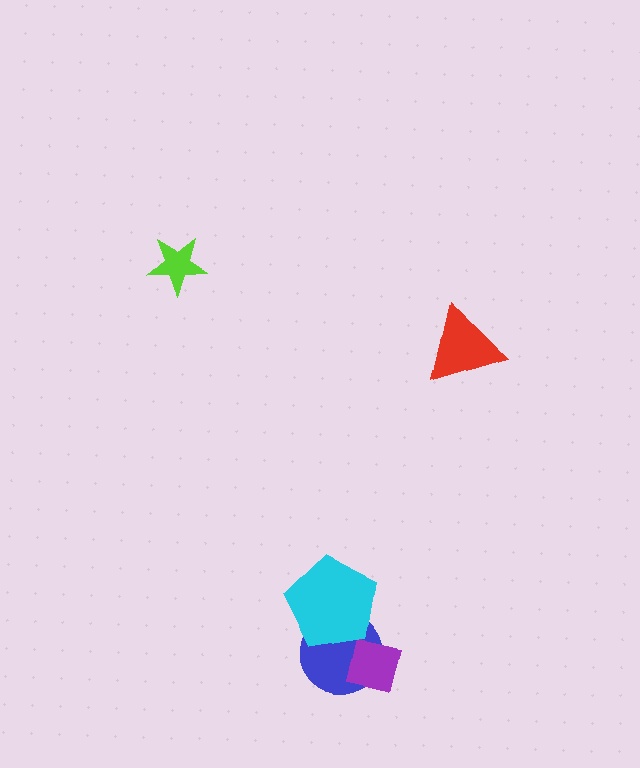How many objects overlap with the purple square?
1 object overlaps with the purple square.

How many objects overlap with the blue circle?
2 objects overlap with the blue circle.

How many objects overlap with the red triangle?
0 objects overlap with the red triangle.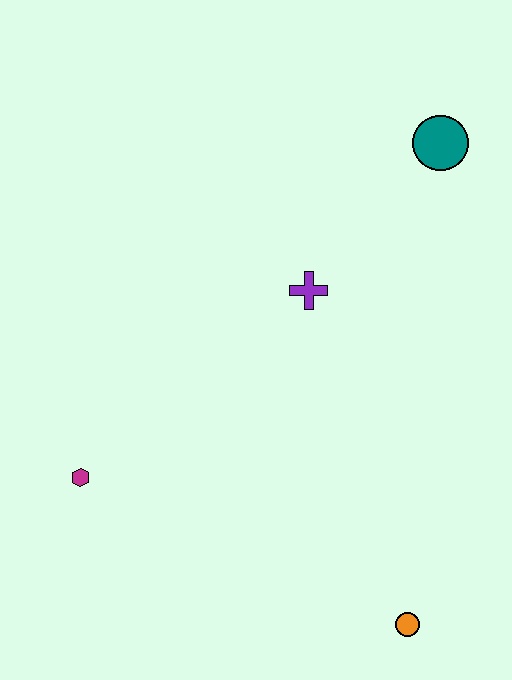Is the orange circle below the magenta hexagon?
Yes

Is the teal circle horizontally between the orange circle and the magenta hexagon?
No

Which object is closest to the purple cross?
The teal circle is closest to the purple cross.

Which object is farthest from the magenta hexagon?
The teal circle is farthest from the magenta hexagon.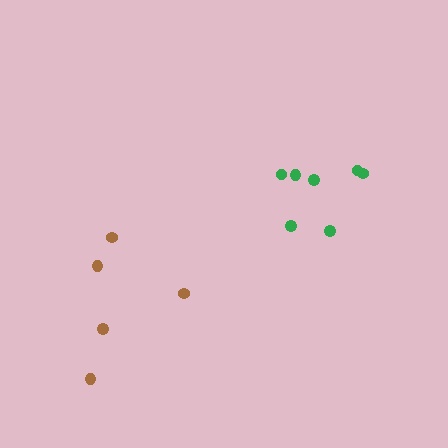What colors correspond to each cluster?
The clusters are colored: brown, green.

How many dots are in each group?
Group 1: 5 dots, Group 2: 7 dots (12 total).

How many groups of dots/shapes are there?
There are 2 groups.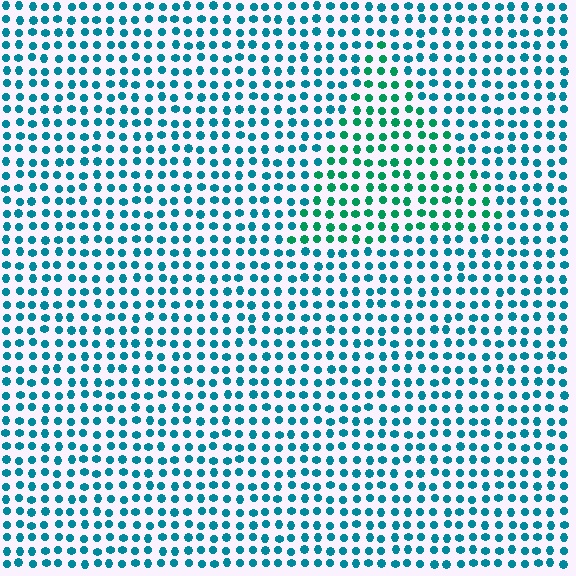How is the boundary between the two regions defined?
The boundary is defined purely by a slight shift in hue (about 33 degrees). Spacing, size, and orientation are identical on both sides.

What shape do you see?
I see a triangle.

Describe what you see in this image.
The image is filled with small teal elements in a uniform arrangement. A triangle-shaped region is visible where the elements are tinted to a slightly different hue, forming a subtle color boundary.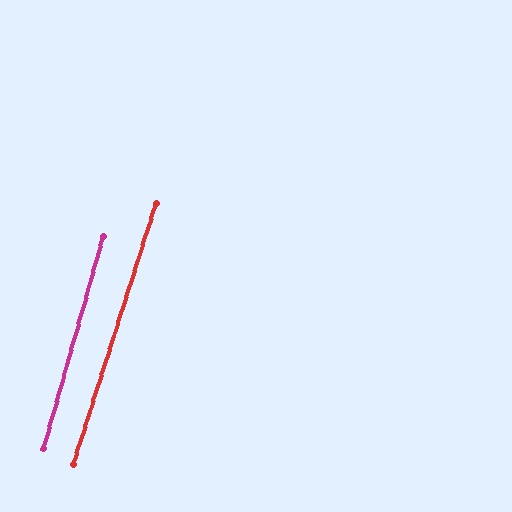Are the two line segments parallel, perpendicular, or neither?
Parallel — their directions differ by only 1.7°.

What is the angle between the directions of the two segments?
Approximately 2 degrees.